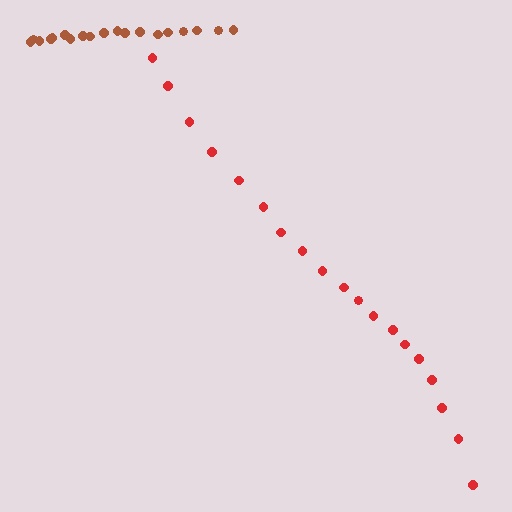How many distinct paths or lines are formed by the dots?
There are 2 distinct paths.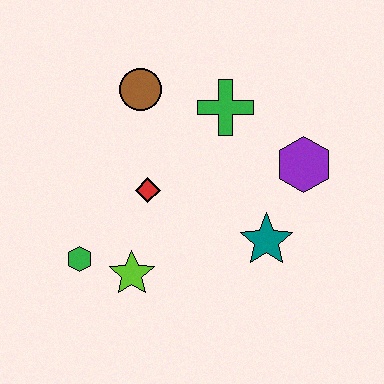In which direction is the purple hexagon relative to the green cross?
The purple hexagon is to the right of the green cross.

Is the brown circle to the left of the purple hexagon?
Yes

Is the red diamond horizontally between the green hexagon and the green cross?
Yes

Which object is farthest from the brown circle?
The teal star is farthest from the brown circle.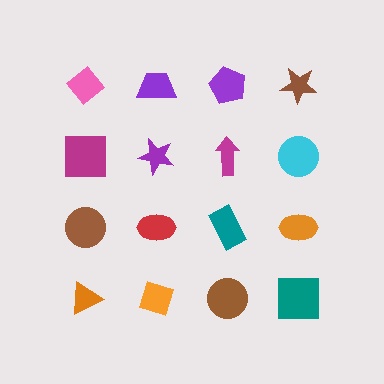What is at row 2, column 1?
A magenta square.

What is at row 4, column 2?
An orange diamond.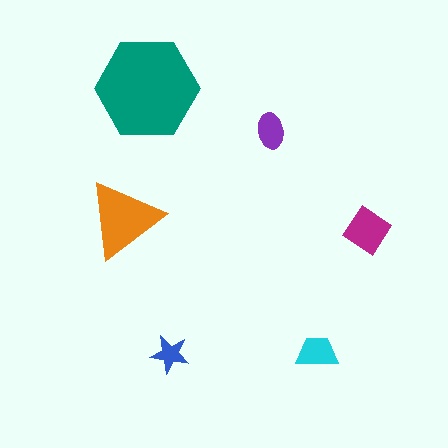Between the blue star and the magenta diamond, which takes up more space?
The magenta diamond.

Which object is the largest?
The teal hexagon.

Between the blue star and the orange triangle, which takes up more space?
The orange triangle.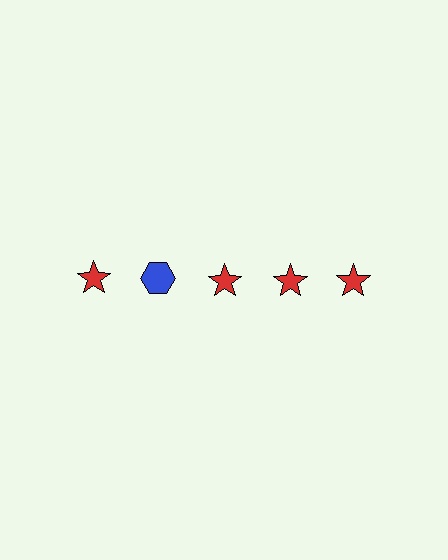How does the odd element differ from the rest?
It differs in both color (blue instead of red) and shape (hexagon instead of star).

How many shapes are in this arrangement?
There are 5 shapes arranged in a grid pattern.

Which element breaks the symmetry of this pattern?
The blue hexagon in the top row, second from left column breaks the symmetry. All other shapes are red stars.